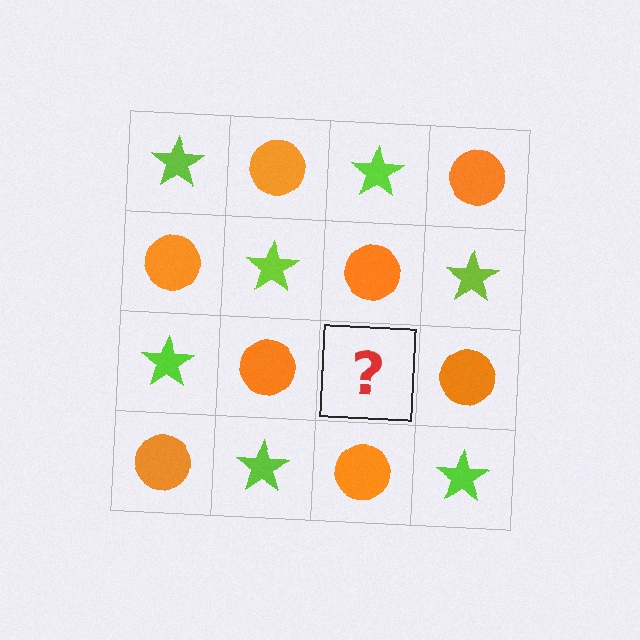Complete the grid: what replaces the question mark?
The question mark should be replaced with a lime star.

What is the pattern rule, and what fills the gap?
The rule is that it alternates lime star and orange circle in a checkerboard pattern. The gap should be filled with a lime star.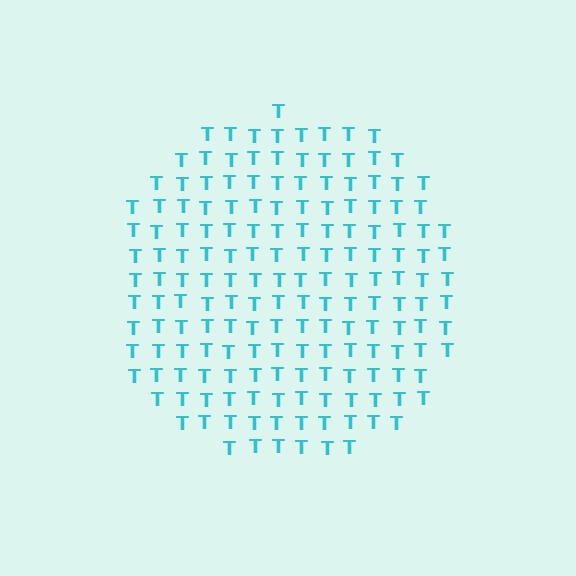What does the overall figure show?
The overall figure shows a circle.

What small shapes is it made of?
It is made of small letter T's.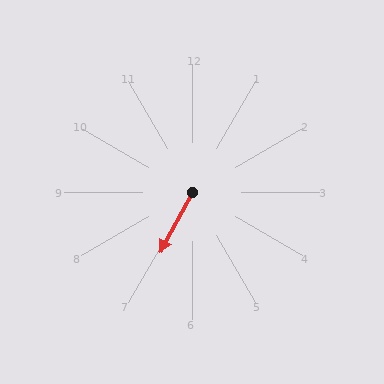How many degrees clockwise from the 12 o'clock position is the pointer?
Approximately 208 degrees.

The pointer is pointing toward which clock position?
Roughly 7 o'clock.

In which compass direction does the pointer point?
Southwest.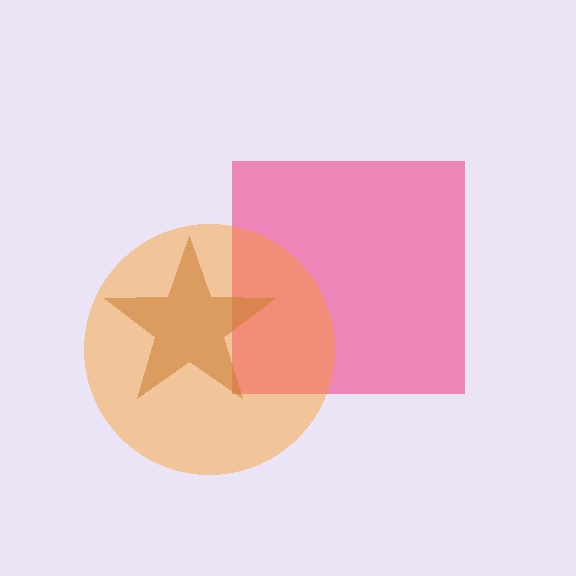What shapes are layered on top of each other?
The layered shapes are: a pink square, a brown star, an orange circle.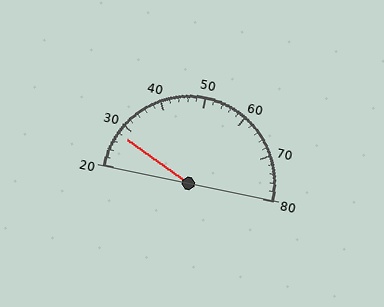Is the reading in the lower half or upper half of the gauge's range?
The reading is in the lower half of the range (20 to 80).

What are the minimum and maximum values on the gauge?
The gauge ranges from 20 to 80.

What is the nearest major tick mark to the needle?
The nearest major tick mark is 30.